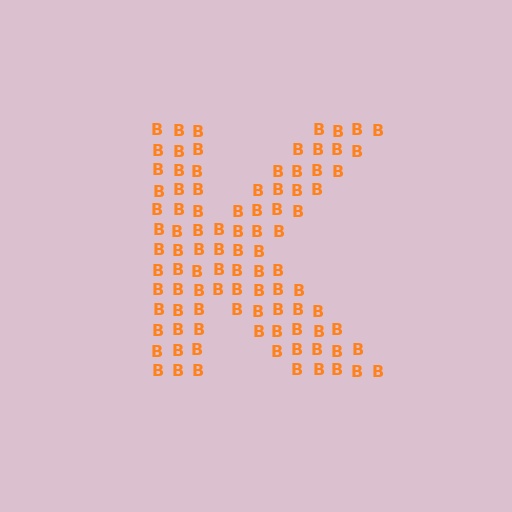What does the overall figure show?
The overall figure shows the letter K.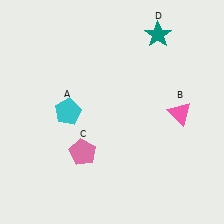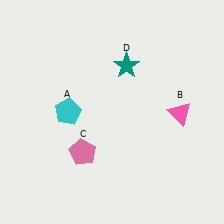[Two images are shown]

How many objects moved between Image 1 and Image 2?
1 object moved between the two images.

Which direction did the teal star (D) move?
The teal star (D) moved left.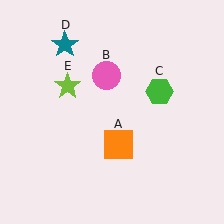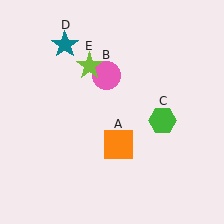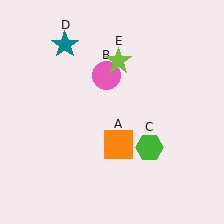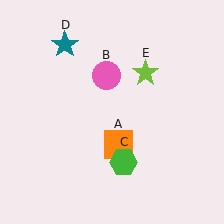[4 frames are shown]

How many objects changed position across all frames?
2 objects changed position: green hexagon (object C), lime star (object E).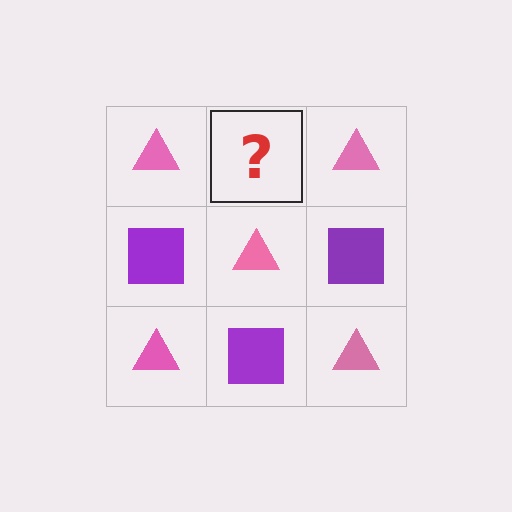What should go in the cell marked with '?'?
The missing cell should contain a purple square.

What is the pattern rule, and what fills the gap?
The rule is that it alternates pink triangle and purple square in a checkerboard pattern. The gap should be filled with a purple square.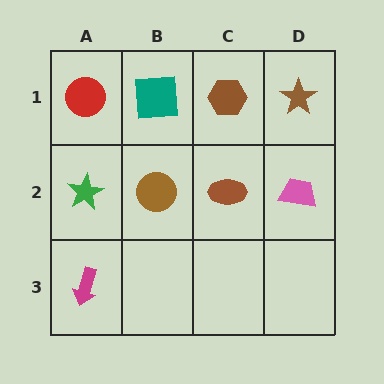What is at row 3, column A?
A magenta arrow.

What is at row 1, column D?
A brown star.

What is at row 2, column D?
A pink trapezoid.